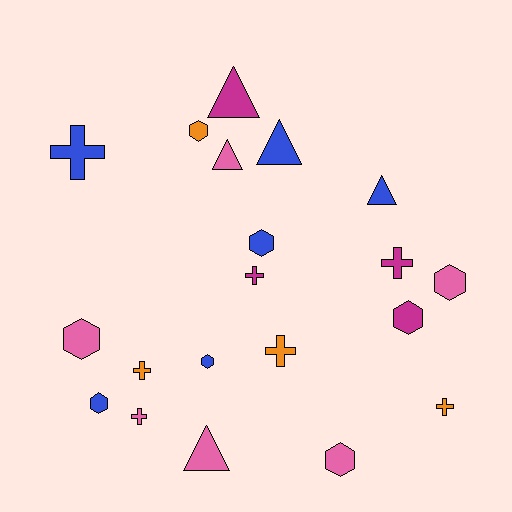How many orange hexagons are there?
There is 1 orange hexagon.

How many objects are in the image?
There are 20 objects.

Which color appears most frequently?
Pink, with 6 objects.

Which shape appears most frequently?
Hexagon, with 8 objects.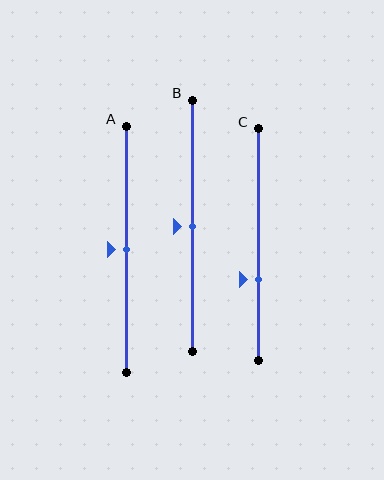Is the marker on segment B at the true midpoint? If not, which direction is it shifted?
Yes, the marker on segment B is at the true midpoint.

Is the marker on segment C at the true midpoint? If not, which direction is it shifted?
No, the marker on segment C is shifted downward by about 15% of the segment length.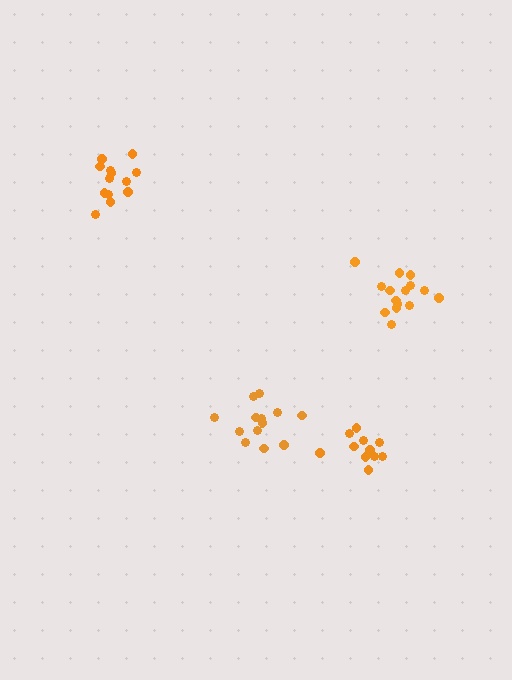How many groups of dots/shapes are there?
There are 4 groups.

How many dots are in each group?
Group 1: 13 dots, Group 2: 11 dots, Group 3: 13 dots, Group 4: 16 dots (53 total).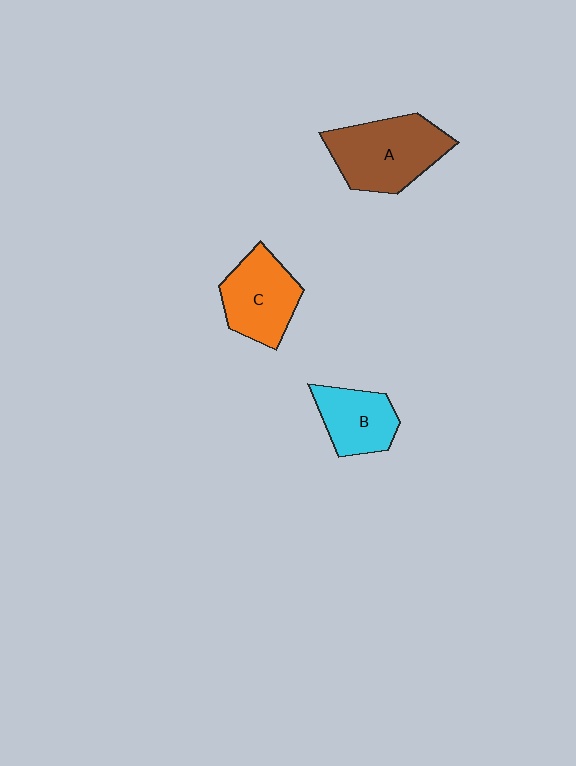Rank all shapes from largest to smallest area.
From largest to smallest: A (brown), C (orange), B (cyan).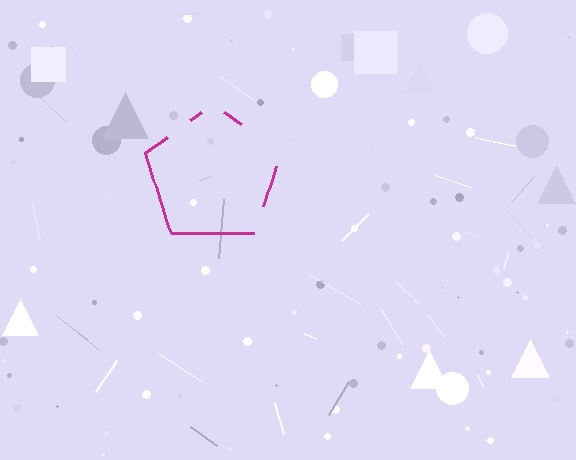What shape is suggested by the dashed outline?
The dashed outline suggests a pentagon.